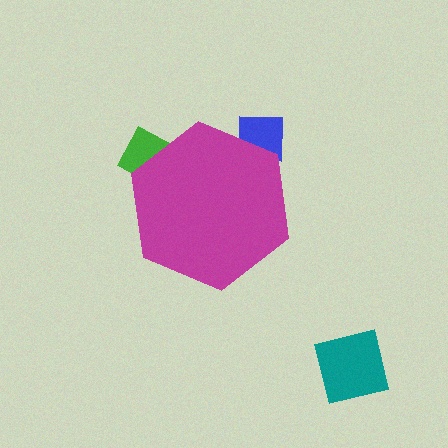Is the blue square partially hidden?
Yes, the blue square is partially hidden behind the magenta hexagon.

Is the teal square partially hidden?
No, the teal square is fully visible.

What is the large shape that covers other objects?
A magenta hexagon.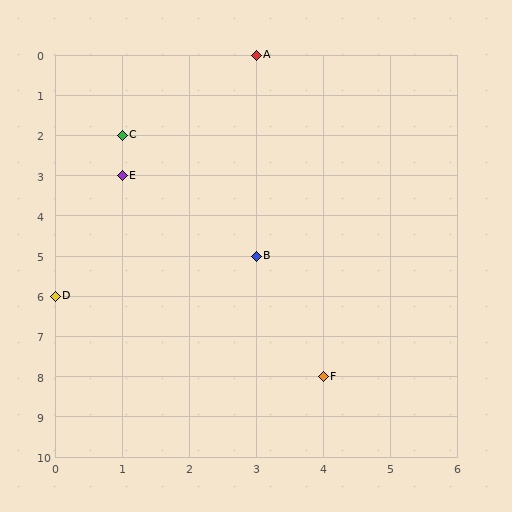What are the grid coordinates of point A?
Point A is at grid coordinates (3, 0).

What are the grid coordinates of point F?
Point F is at grid coordinates (4, 8).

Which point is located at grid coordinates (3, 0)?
Point A is at (3, 0).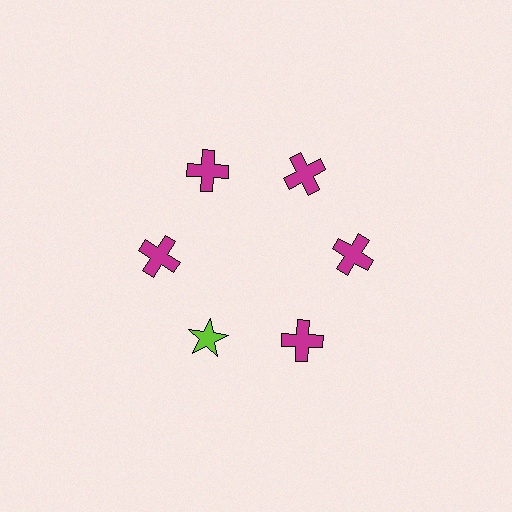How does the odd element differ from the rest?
It differs in both color (lime instead of magenta) and shape (star instead of cross).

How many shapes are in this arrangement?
There are 6 shapes arranged in a ring pattern.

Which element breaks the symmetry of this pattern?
The lime star at roughly the 7 o'clock position breaks the symmetry. All other shapes are magenta crosses.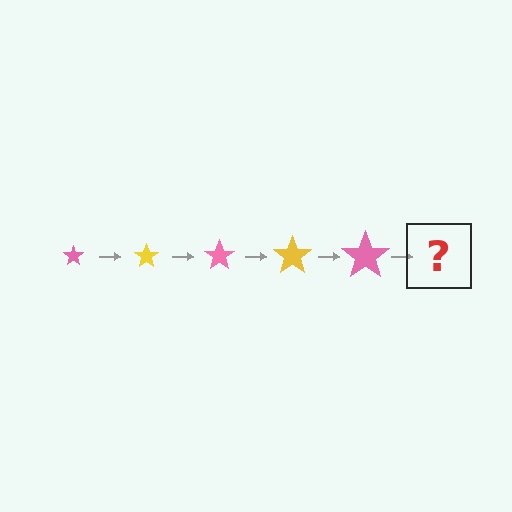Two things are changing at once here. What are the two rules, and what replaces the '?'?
The two rules are that the star grows larger each step and the color cycles through pink and yellow. The '?' should be a yellow star, larger than the previous one.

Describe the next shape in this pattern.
It should be a yellow star, larger than the previous one.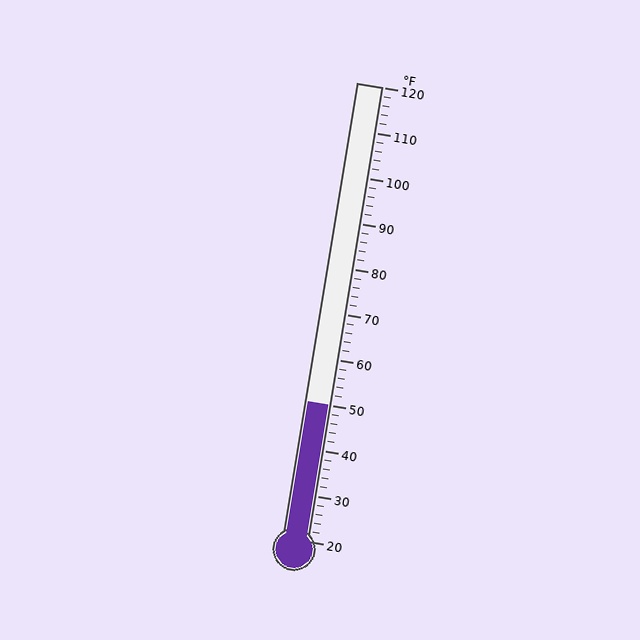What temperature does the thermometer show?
The thermometer shows approximately 50°F.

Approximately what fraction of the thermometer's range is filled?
The thermometer is filled to approximately 30% of its range.